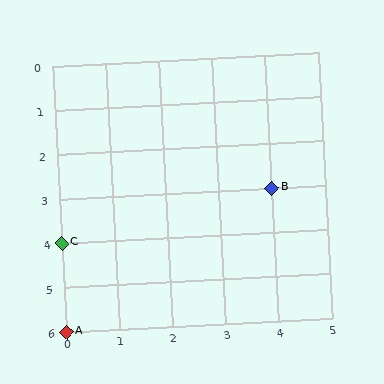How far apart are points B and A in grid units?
Points B and A are 4 columns and 3 rows apart (about 5.0 grid units diagonally).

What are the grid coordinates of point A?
Point A is at grid coordinates (0, 6).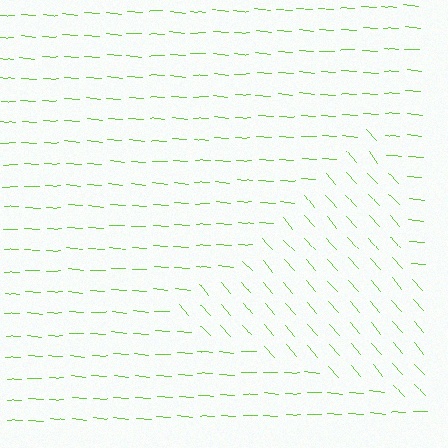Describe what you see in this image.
The image is filled with small lime line segments. A triangle region in the image has lines oriented differently from the surrounding lines, creating a visible texture boundary.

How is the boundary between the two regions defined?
The boundary is defined purely by a change in line orientation (approximately 45 degrees difference). All lines are the same color and thickness.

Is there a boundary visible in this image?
Yes, there is a texture boundary formed by a change in line orientation.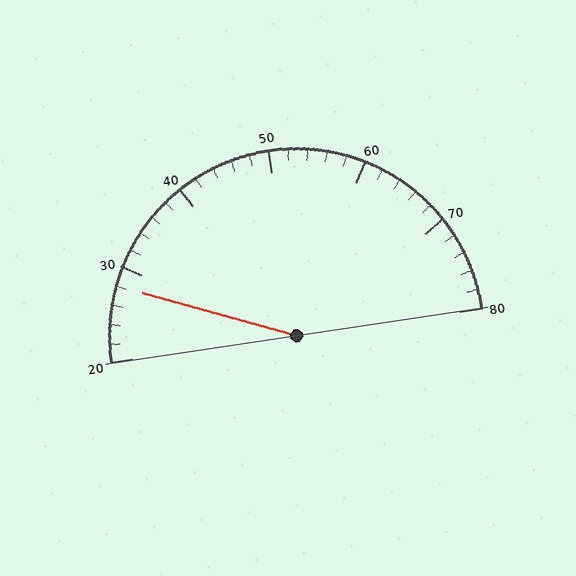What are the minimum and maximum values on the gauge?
The gauge ranges from 20 to 80.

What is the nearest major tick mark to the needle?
The nearest major tick mark is 30.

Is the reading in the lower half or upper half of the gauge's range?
The reading is in the lower half of the range (20 to 80).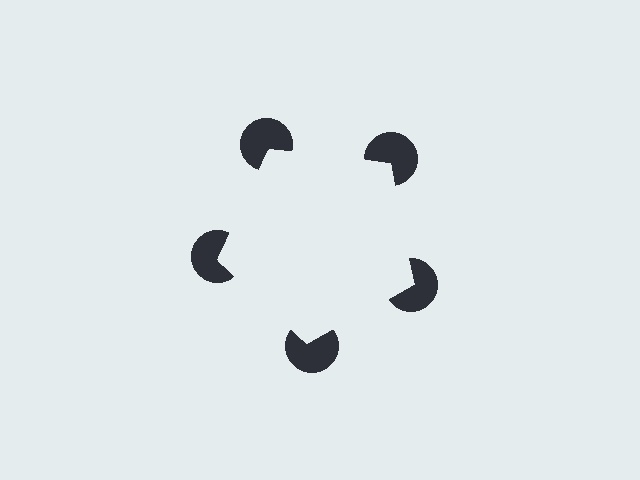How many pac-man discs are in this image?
There are 5 — one at each vertex of the illusory pentagon.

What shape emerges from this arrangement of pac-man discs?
An illusory pentagon — its edges are inferred from the aligned wedge cuts in the pac-man discs, not physically drawn.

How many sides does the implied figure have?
5 sides.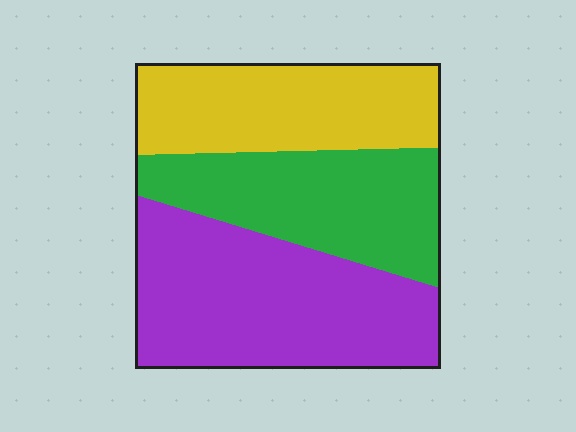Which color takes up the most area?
Purple, at roughly 40%.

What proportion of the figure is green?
Green takes up about one third (1/3) of the figure.